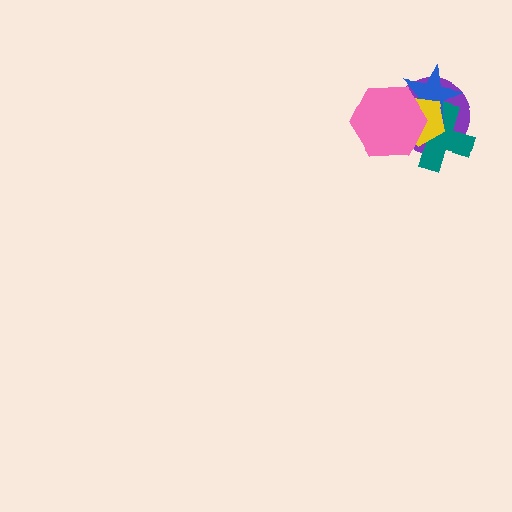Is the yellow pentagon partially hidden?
Yes, it is partially covered by another shape.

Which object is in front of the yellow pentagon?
The pink hexagon is in front of the yellow pentagon.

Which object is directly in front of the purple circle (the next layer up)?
The teal cross is directly in front of the purple circle.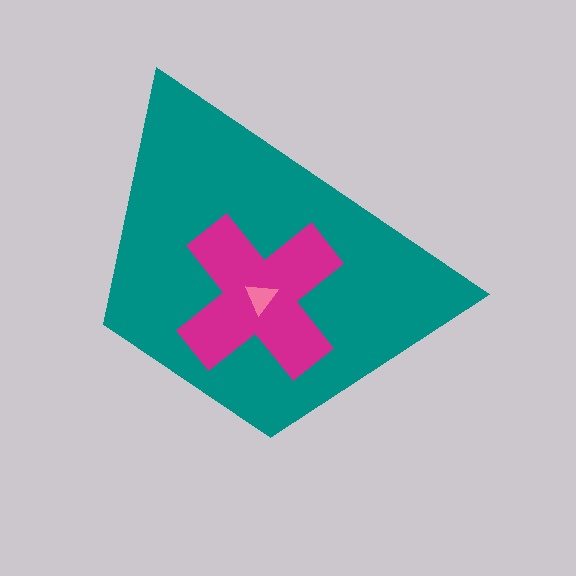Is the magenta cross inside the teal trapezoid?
Yes.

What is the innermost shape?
The pink triangle.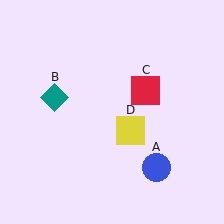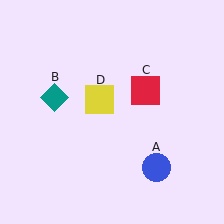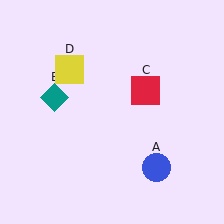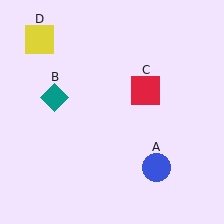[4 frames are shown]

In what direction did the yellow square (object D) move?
The yellow square (object D) moved up and to the left.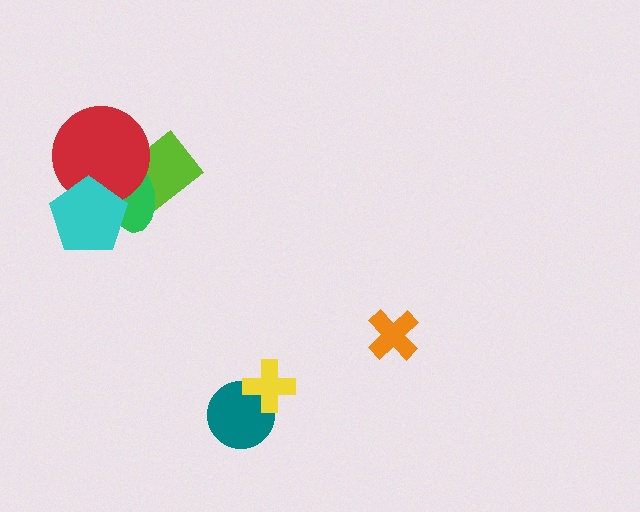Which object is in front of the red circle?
The cyan pentagon is in front of the red circle.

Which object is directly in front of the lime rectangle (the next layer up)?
The green ellipse is directly in front of the lime rectangle.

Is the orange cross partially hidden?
No, no other shape covers it.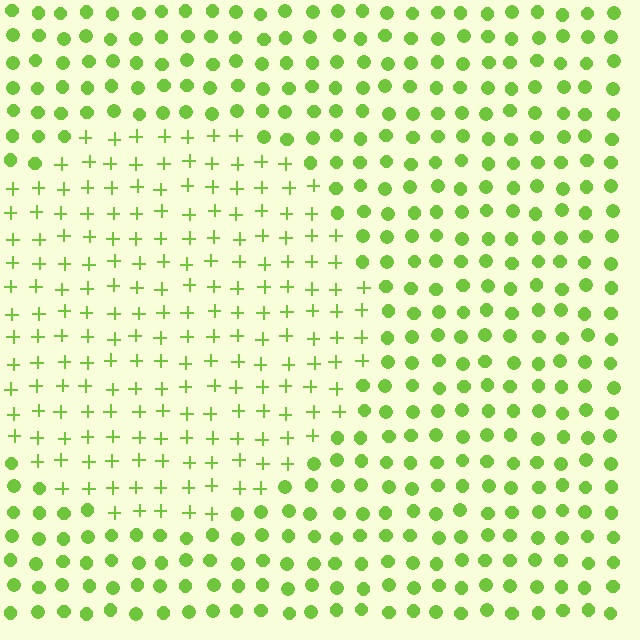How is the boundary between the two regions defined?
The boundary is defined by a change in element shape: plus signs inside vs. circles outside. All elements share the same color and spacing.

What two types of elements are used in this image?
The image uses plus signs inside the circle region and circles outside it.